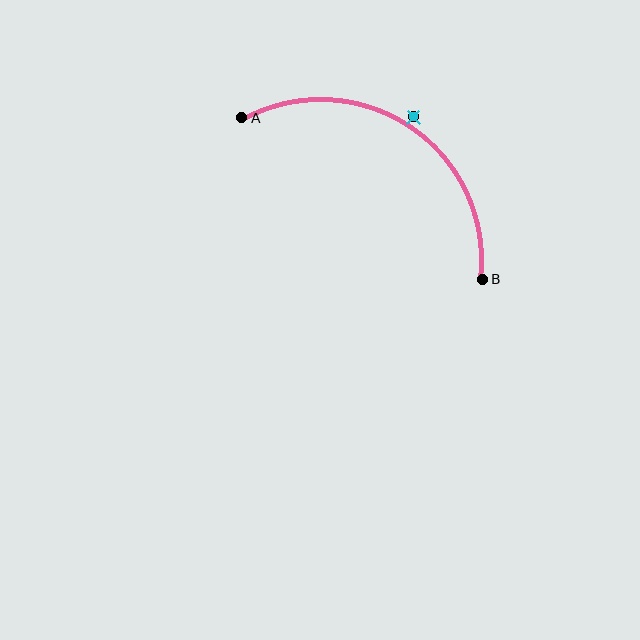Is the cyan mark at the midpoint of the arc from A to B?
No — the cyan mark does not lie on the arc at all. It sits slightly outside the curve.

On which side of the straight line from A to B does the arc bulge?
The arc bulges above and to the right of the straight line connecting A and B.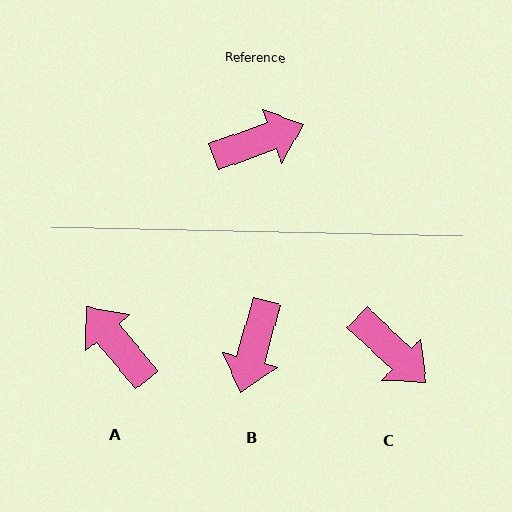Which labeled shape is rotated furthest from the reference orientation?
B, about 126 degrees away.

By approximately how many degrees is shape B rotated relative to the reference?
Approximately 126 degrees clockwise.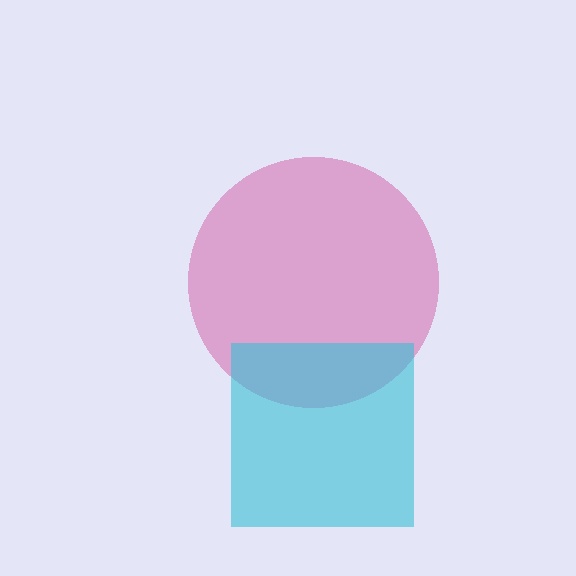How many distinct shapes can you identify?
There are 2 distinct shapes: a magenta circle, a cyan square.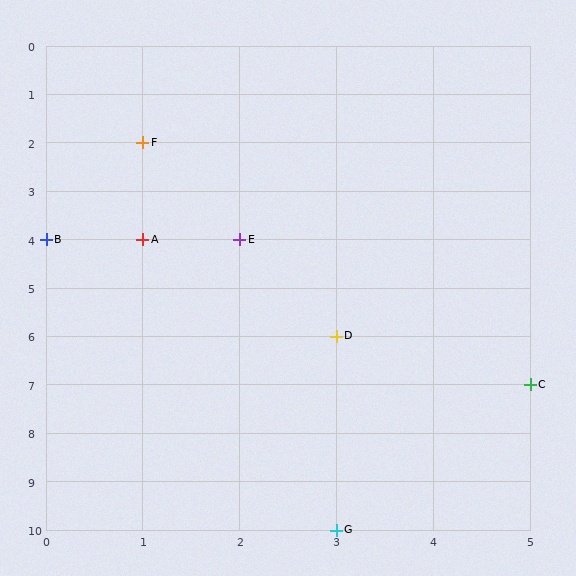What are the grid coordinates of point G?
Point G is at grid coordinates (3, 10).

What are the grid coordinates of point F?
Point F is at grid coordinates (1, 2).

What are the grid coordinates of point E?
Point E is at grid coordinates (2, 4).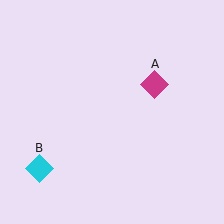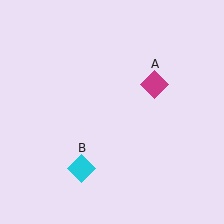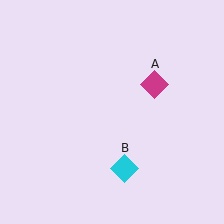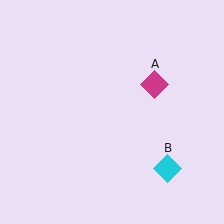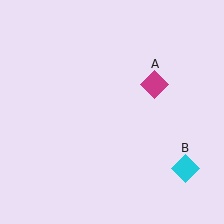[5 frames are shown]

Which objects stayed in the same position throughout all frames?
Magenta diamond (object A) remained stationary.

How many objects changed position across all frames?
1 object changed position: cyan diamond (object B).